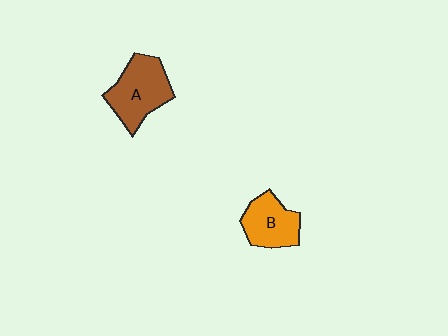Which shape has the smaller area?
Shape B (orange).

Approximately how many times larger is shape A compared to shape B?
Approximately 1.3 times.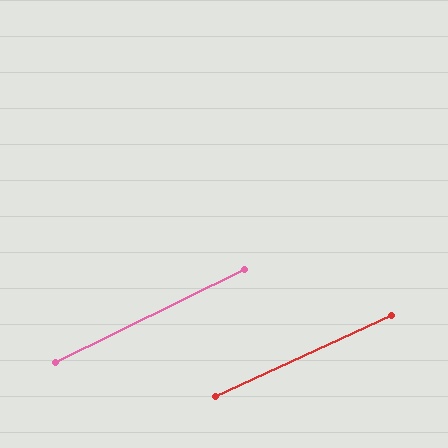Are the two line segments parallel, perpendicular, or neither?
Parallel — their directions differ by only 1.6°.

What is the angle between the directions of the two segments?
Approximately 2 degrees.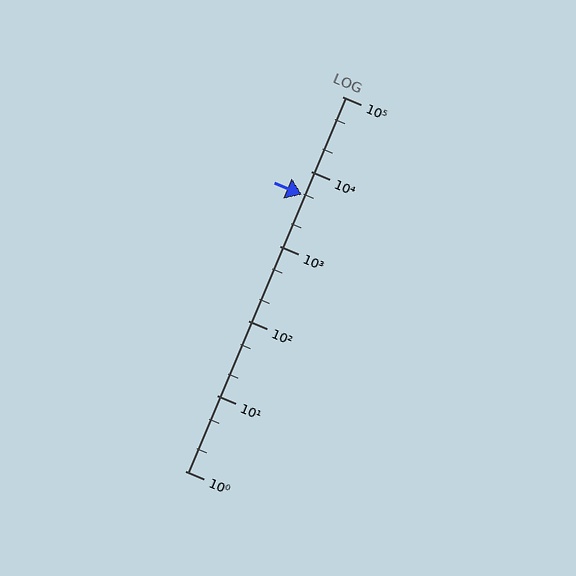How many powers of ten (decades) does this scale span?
The scale spans 5 decades, from 1 to 100000.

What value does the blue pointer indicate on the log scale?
The pointer indicates approximately 4900.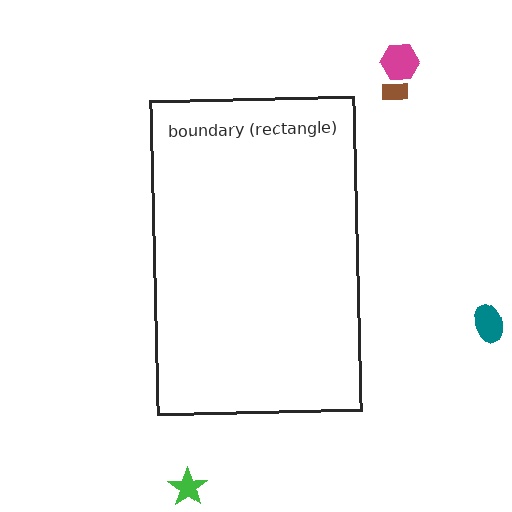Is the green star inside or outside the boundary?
Outside.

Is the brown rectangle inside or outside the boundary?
Outside.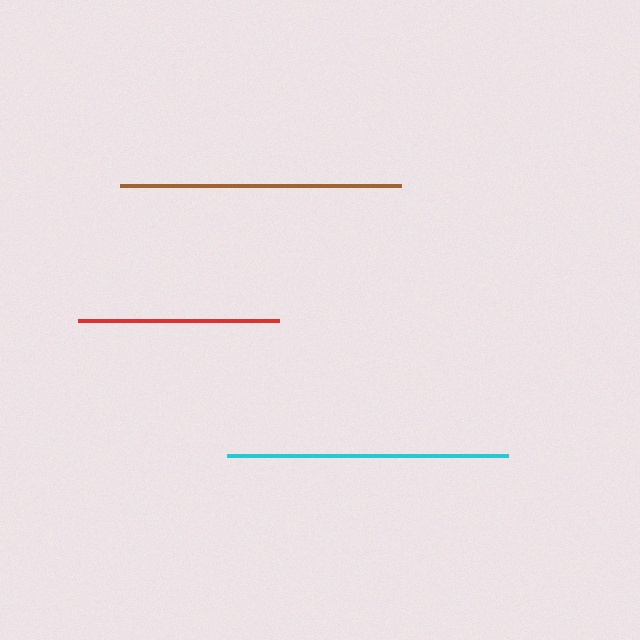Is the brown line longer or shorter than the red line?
The brown line is longer than the red line.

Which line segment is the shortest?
The red line is the shortest at approximately 201 pixels.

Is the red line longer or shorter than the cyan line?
The cyan line is longer than the red line.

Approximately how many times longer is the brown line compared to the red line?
The brown line is approximately 1.4 times the length of the red line.